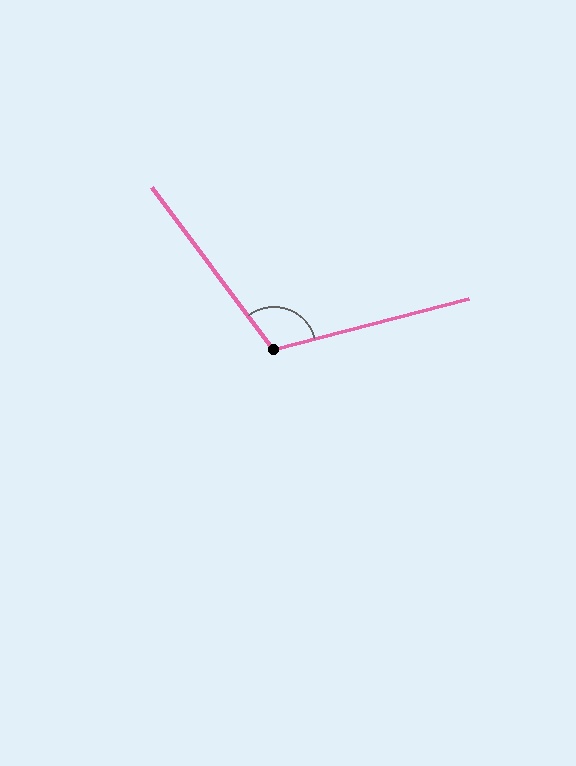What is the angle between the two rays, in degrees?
Approximately 112 degrees.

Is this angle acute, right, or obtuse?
It is obtuse.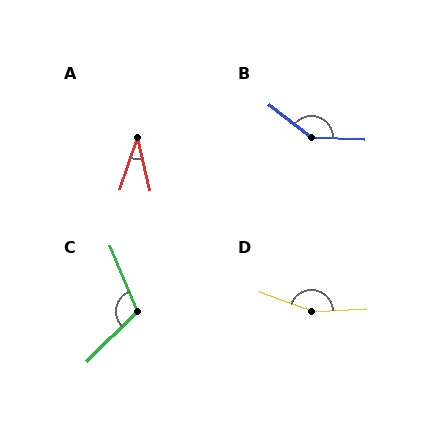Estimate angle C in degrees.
Approximately 112 degrees.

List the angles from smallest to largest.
A (32°), C (112°), B (146°), D (159°).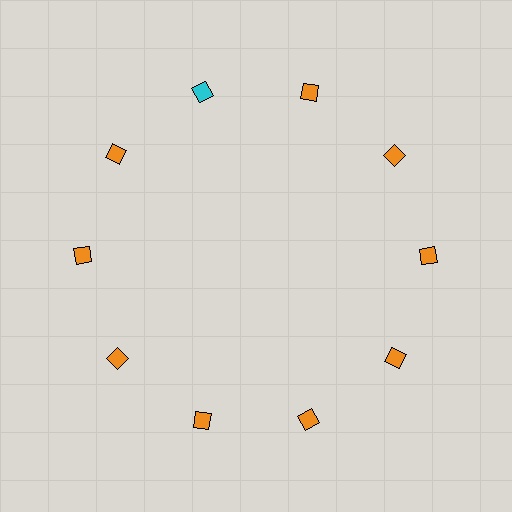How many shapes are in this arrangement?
There are 10 shapes arranged in a ring pattern.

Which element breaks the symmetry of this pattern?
The cyan diamond at roughly the 11 o'clock position breaks the symmetry. All other shapes are orange diamonds.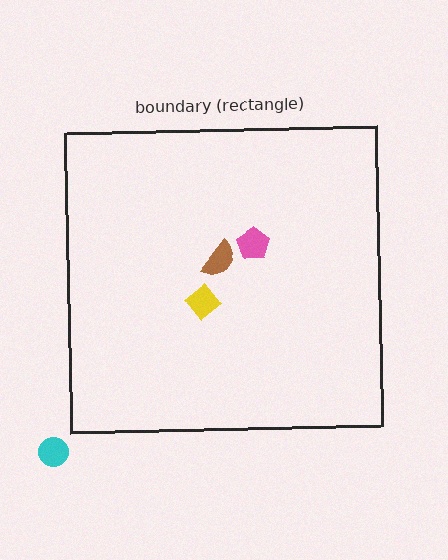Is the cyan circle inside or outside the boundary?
Outside.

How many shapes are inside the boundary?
3 inside, 1 outside.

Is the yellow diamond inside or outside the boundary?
Inside.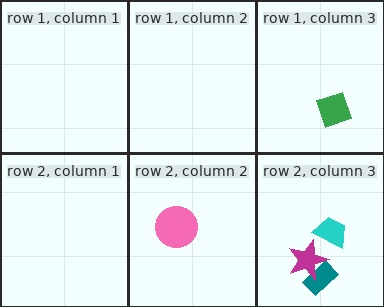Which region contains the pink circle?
The row 2, column 2 region.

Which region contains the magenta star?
The row 2, column 3 region.